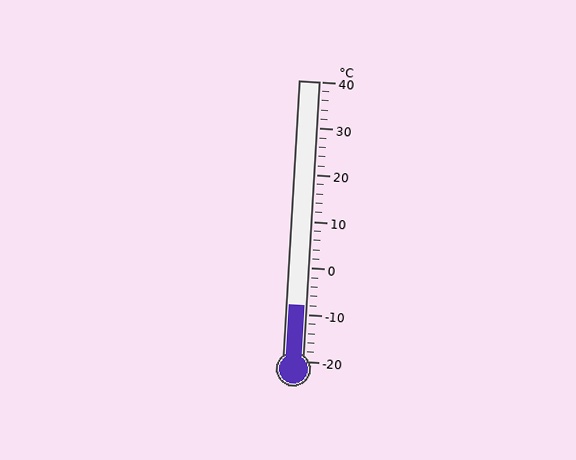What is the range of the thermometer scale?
The thermometer scale ranges from -20°C to 40°C.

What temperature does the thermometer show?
The thermometer shows approximately -8°C.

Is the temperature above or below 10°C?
The temperature is below 10°C.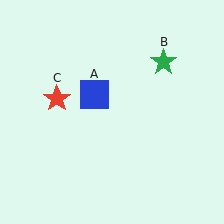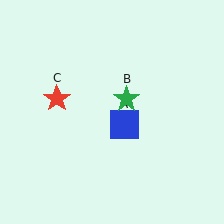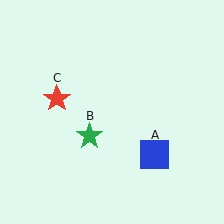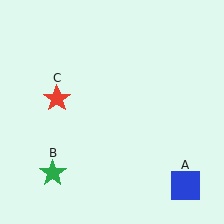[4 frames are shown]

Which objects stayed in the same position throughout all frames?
Red star (object C) remained stationary.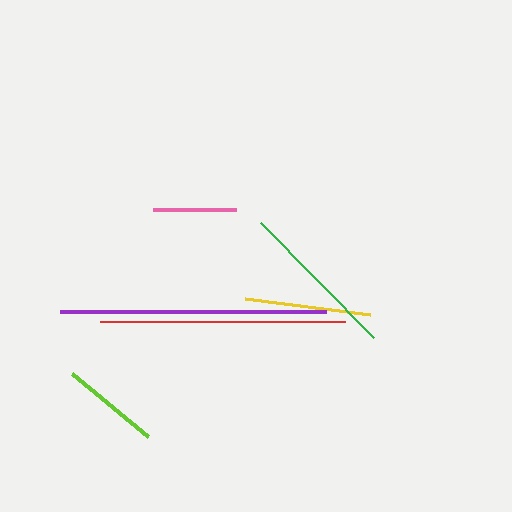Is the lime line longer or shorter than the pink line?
The lime line is longer than the pink line.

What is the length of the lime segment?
The lime segment is approximately 98 pixels long.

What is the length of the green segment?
The green segment is approximately 161 pixels long.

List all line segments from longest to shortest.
From longest to shortest: purple, red, green, yellow, lime, pink.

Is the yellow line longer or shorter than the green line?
The green line is longer than the yellow line.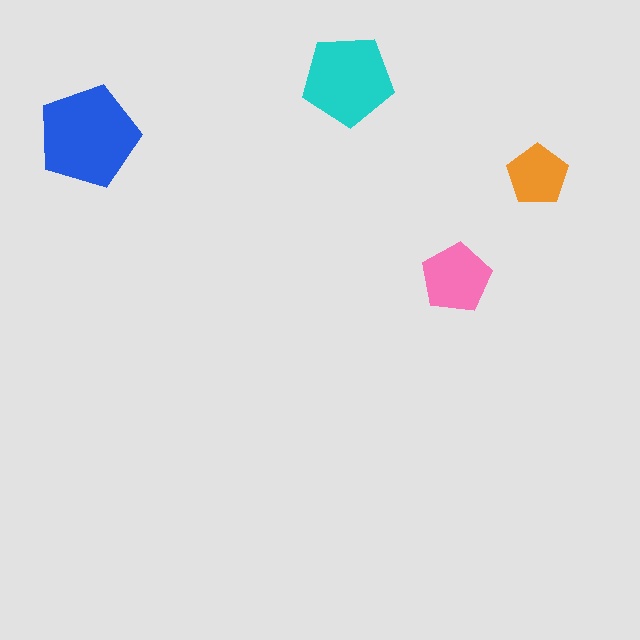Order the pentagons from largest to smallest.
the blue one, the cyan one, the pink one, the orange one.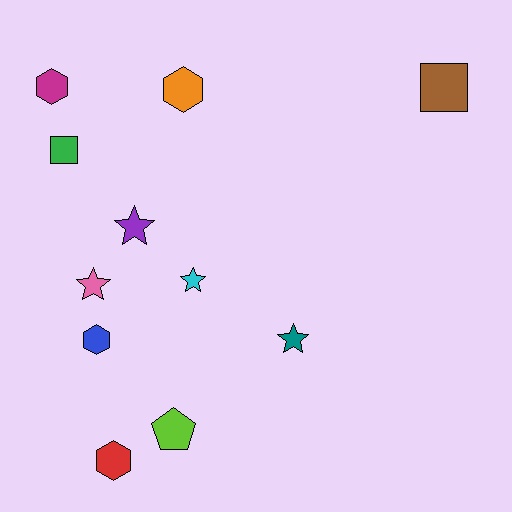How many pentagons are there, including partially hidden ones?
There is 1 pentagon.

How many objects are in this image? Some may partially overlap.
There are 11 objects.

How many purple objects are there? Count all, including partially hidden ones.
There is 1 purple object.